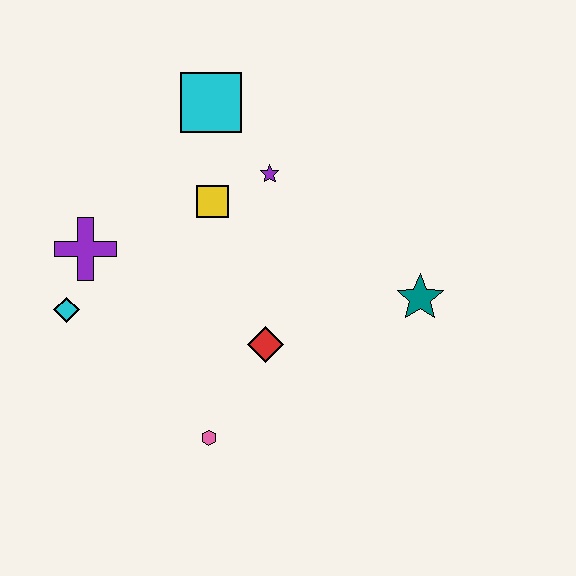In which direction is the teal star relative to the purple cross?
The teal star is to the right of the purple cross.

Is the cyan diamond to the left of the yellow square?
Yes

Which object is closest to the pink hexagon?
The red diamond is closest to the pink hexagon.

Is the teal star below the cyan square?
Yes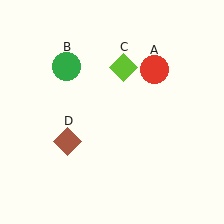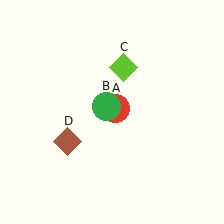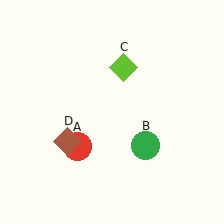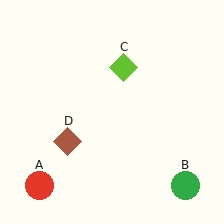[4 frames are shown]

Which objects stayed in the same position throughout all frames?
Lime diamond (object C) and brown diamond (object D) remained stationary.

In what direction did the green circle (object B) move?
The green circle (object B) moved down and to the right.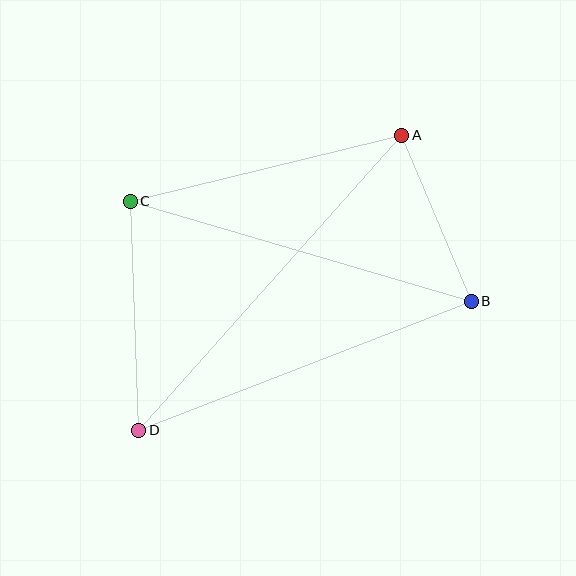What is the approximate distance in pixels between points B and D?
The distance between B and D is approximately 357 pixels.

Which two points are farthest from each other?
Points A and D are farthest from each other.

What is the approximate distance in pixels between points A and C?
The distance between A and C is approximately 279 pixels.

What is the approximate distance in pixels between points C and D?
The distance between C and D is approximately 229 pixels.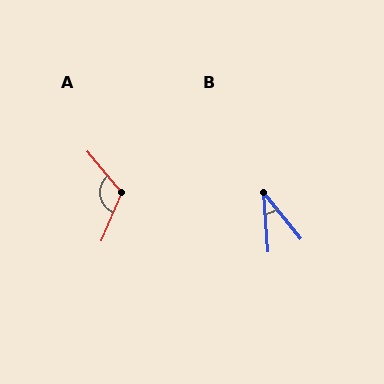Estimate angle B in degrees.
Approximately 34 degrees.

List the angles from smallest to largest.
B (34°), A (118°).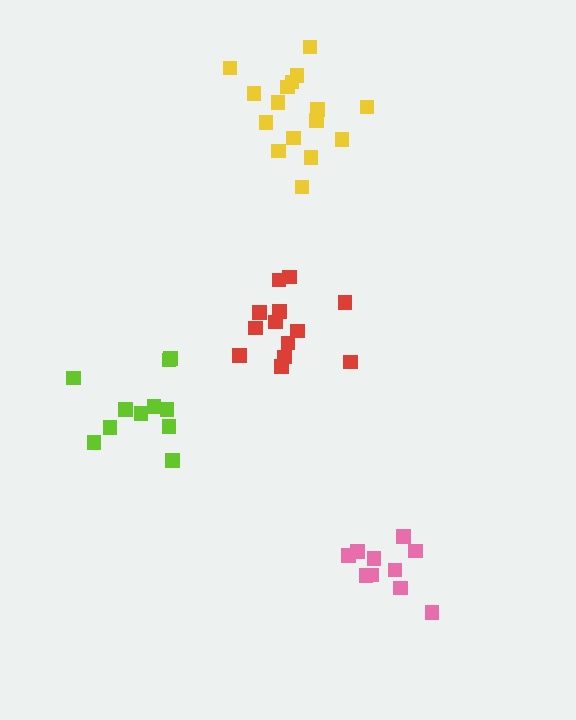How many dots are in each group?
Group 1: 10 dots, Group 2: 11 dots, Group 3: 13 dots, Group 4: 16 dots (50 total).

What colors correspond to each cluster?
The clusters are colored: pink, lime, red, yellow.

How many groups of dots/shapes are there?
There are 4 groups.